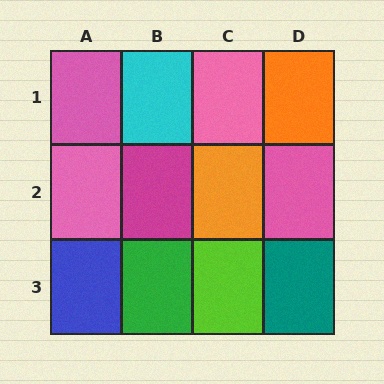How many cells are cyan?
1 cell is cyan.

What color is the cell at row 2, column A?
Pink.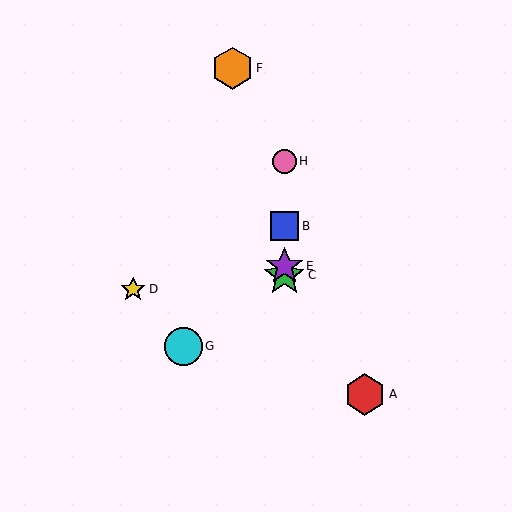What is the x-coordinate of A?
Object A is at x≈365.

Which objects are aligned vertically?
Objects B, C, E, H are aligned vertically.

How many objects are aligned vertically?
4 objects (B, C, E, H) are aligned vertically.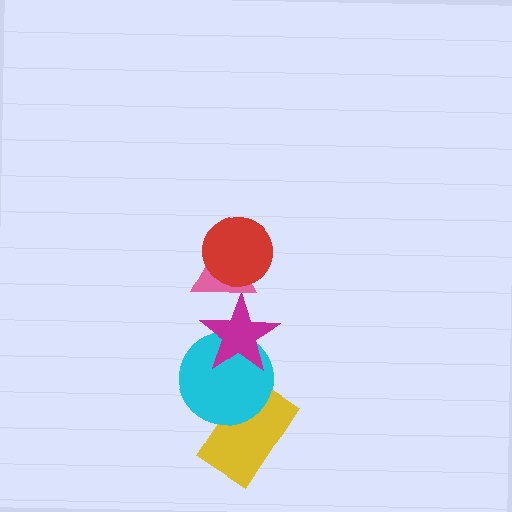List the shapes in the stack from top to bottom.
From top to bottom: the red circle, the pink triangle, the magenta star, the cyan circle, the yellow rectangle.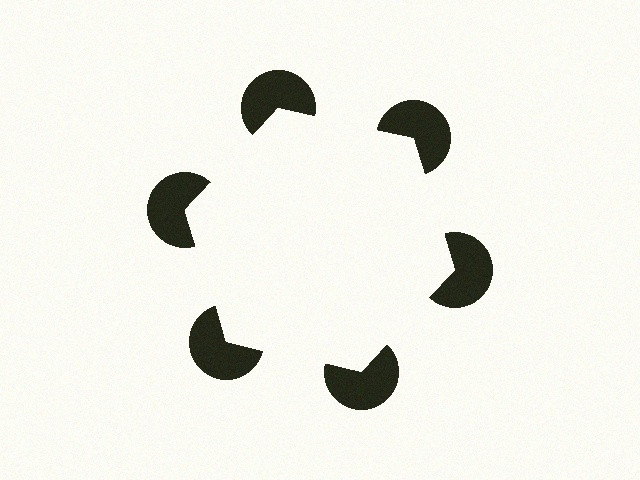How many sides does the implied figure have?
6 sides.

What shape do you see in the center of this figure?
An illusory hexagon — its edges are inferred from the aligned wedge cuts in the pac-man discs, not physically drawn.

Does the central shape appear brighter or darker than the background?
It typically appears slightly brighter than the background, even though no actual brightness change is drawn.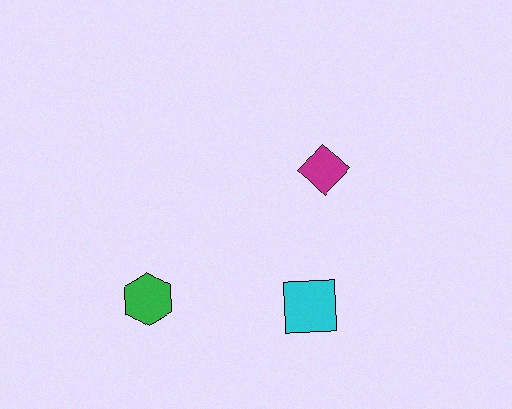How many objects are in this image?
There are 3 objects.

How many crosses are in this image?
There are no crosses.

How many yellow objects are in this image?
There are no yellow objects.